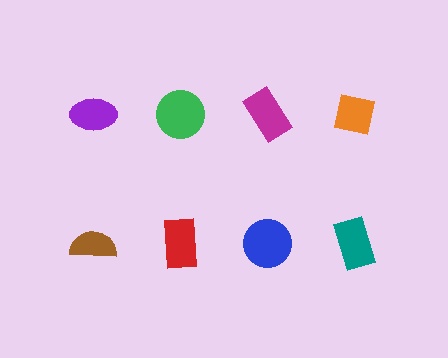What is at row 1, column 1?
A purple ellipse.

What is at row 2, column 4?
A teal rectangle.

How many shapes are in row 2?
4 shapes.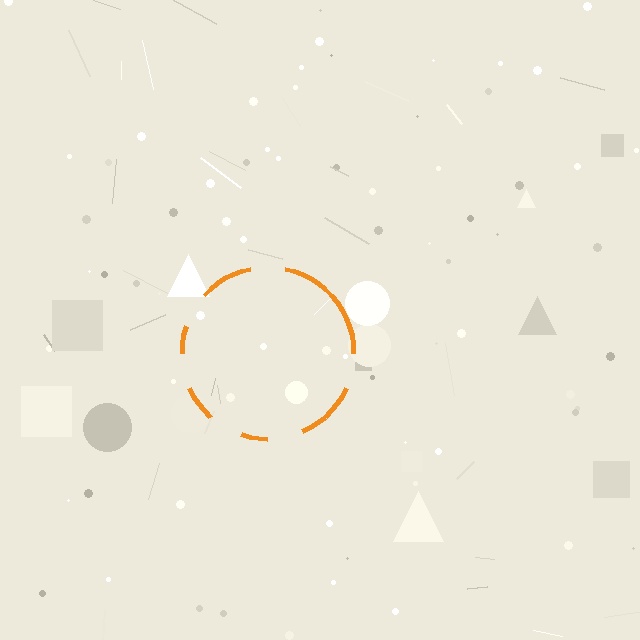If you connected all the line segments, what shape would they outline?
They would outline a circle.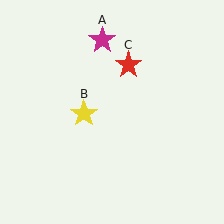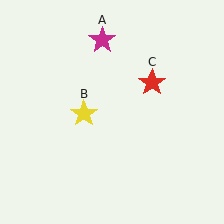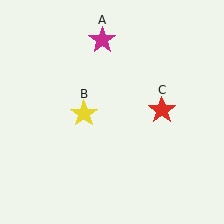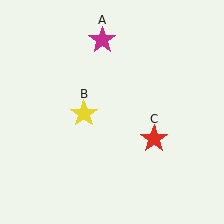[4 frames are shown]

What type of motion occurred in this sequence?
The red star (object C) rotated clockwise around the center of the scene.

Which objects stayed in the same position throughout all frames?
Magenta star (object A) and yellow star (object B) remained stationary.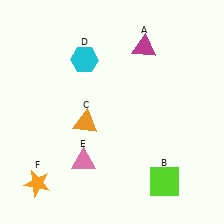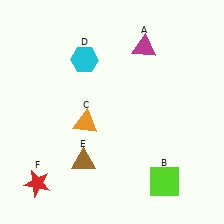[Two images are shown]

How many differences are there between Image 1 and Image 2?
There are 2 differences between the two images.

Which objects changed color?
E changed from pink to brown. F changed from orange to red.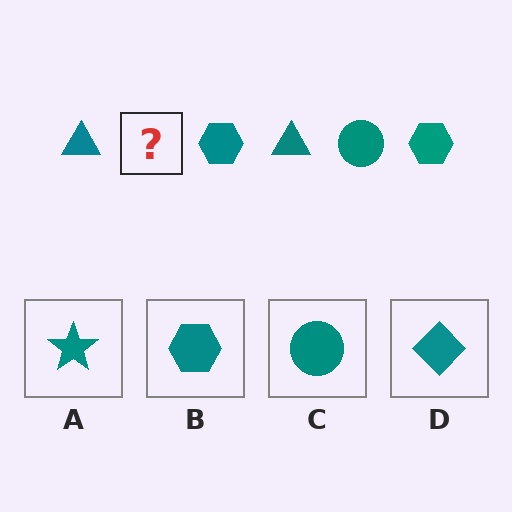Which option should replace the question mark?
Option C.